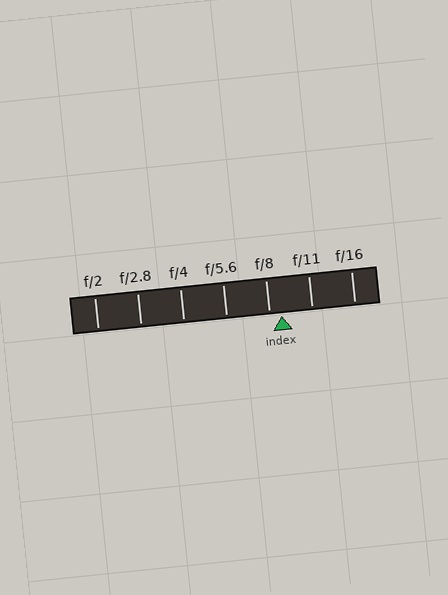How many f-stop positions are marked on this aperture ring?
There are 7 f-stop positions marked.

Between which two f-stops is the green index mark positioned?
The index mark is between f/8 and f/11.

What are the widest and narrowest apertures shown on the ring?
The widest aperture shown is f/2 and the narrowest is f/16.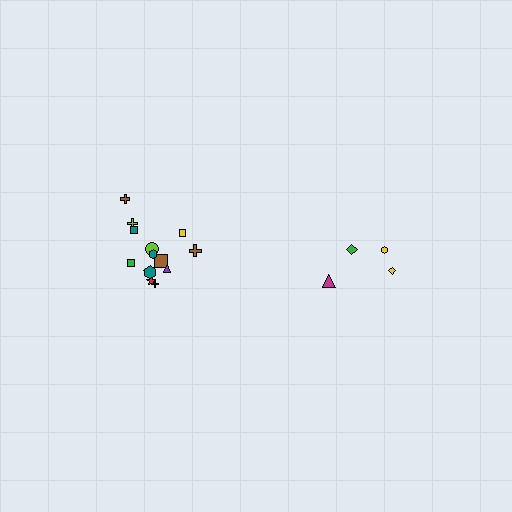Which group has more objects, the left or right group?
The left group.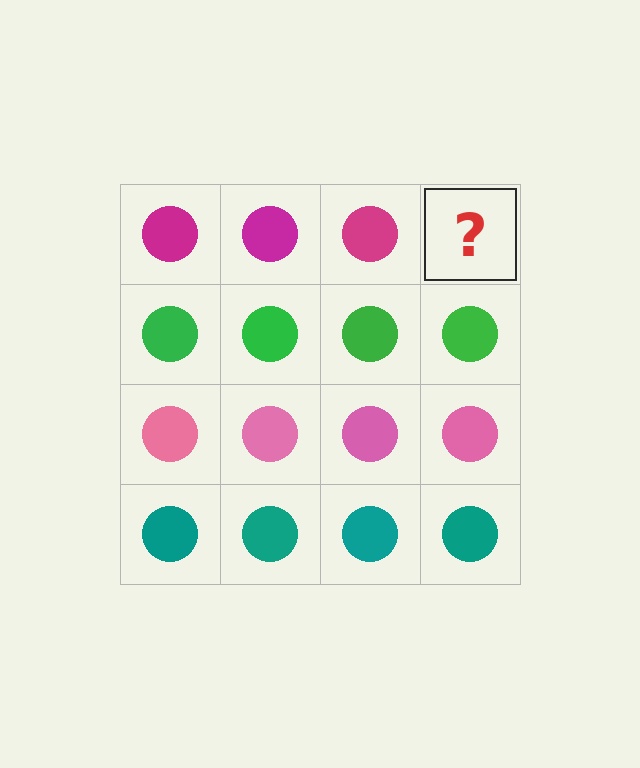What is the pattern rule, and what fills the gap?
The rule is that each row has a consistent color. The gap should be filled with a magenta circle.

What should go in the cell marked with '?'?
The missing cell should contain a magenta circle.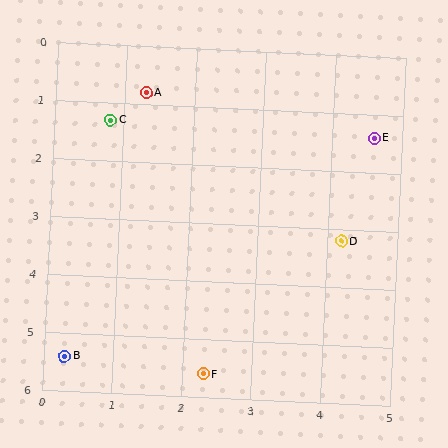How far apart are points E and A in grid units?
Points E and A are about 3.4 grid units apart.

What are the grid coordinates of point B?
Point B is at approximately (0.3, 5.4).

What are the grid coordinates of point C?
Point C is at approximately (0.8, 1.3).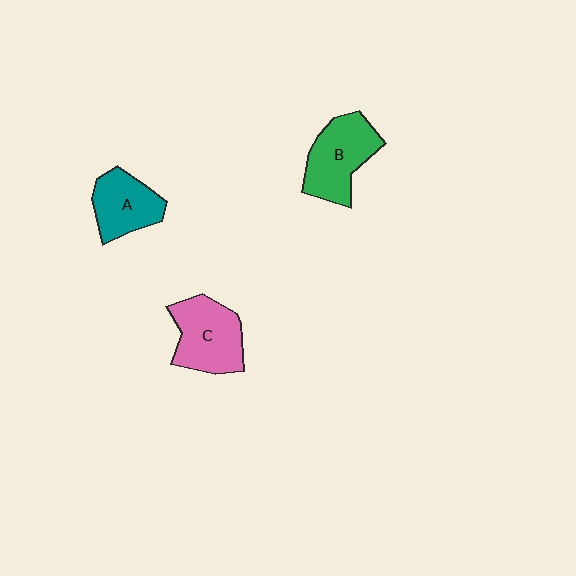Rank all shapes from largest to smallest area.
From largest to smallest: B (green), C (pink), A (teal).